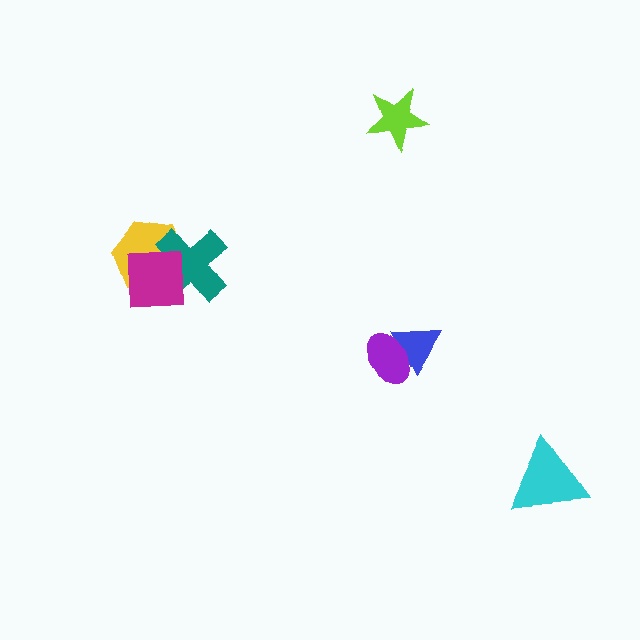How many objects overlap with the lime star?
0 objects overlap with the lime star.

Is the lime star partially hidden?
No, no other shape covers it.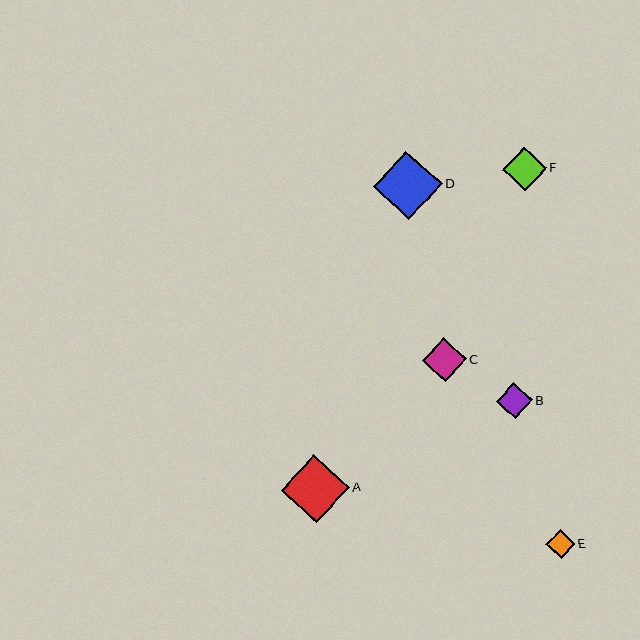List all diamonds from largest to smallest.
From largest to smallest: D, A, C, F, B, E.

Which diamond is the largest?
Diamond D is the largest with a size of approximately 69 pixels.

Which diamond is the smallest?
Diamond E is the smallest with a size of approximately 29 pixels.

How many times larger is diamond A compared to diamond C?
Diamond A is approximately 1.5 times the size of diamond C.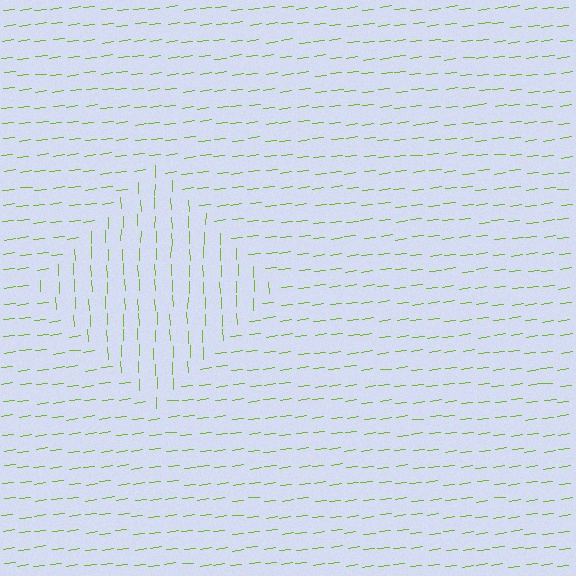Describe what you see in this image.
The image is filled with small lime line segments. A diamond region in the image has lines oriented differently from the surrounding lines, creating a visible texture boundary.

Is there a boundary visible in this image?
Yes, there is a texture boundary formed by a change in line orientation.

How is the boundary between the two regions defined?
The boundary is defined purely by a change in line orientation (approximately 84 degrees difference). All lines are the same color and thickness.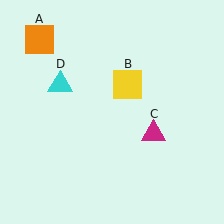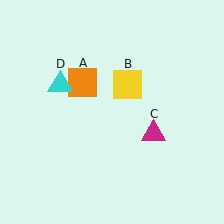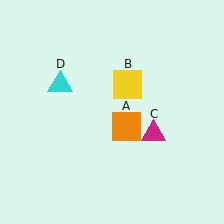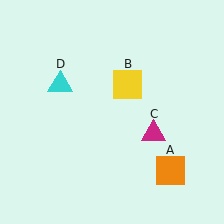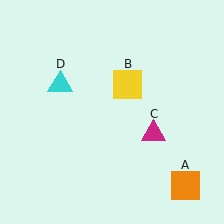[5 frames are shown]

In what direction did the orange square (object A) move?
The orange square (object A) moved down and to the right.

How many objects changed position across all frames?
1 object changed position: orange square (object A).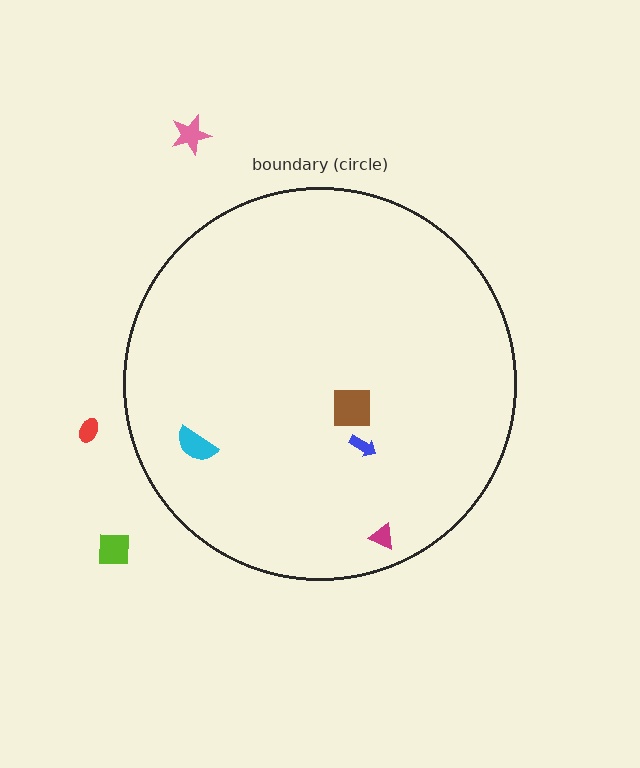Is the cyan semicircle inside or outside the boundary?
Inside.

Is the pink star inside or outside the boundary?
Outside.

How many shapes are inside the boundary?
4 inside, 3 outside.